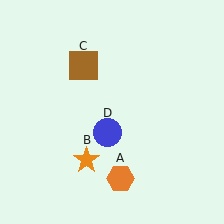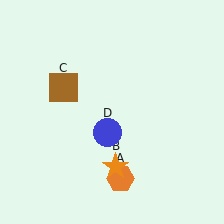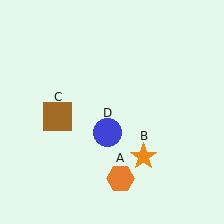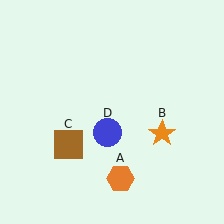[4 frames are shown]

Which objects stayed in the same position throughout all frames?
Orange hexagon (object A) and blue circle (object D) remained stationary.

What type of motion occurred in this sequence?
The orange star (object B), brown square (object C) rotated counterclockwise around the center of the scene.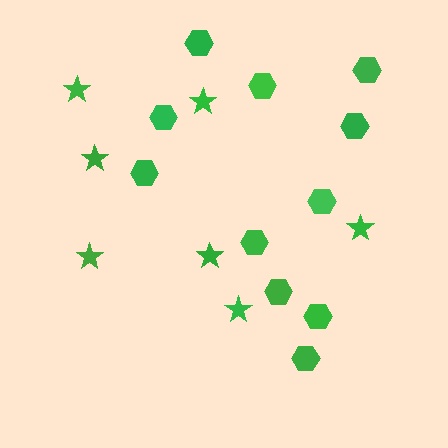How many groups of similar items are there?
There are 2 groups: one group of stars (7) and one group of hexagons (11).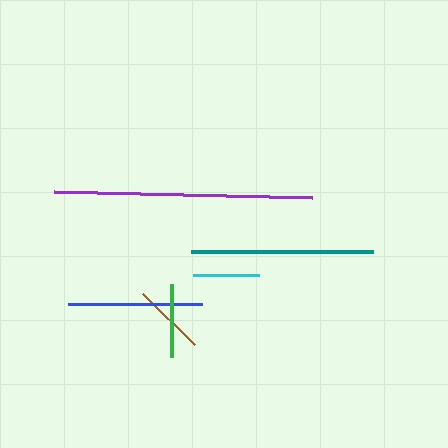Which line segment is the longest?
The purple line is the longest at approximately 258 pixels.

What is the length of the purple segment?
The purple segment is approximately 258 pixels long.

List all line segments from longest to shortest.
From longest to shortest: purple, teal, blue, green, brown, cyan.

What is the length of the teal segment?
The teal segment is approximately 182 pixels long.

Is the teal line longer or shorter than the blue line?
The teal line is longer than the blue line.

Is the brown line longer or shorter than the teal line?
The teal line is longer than the brown line.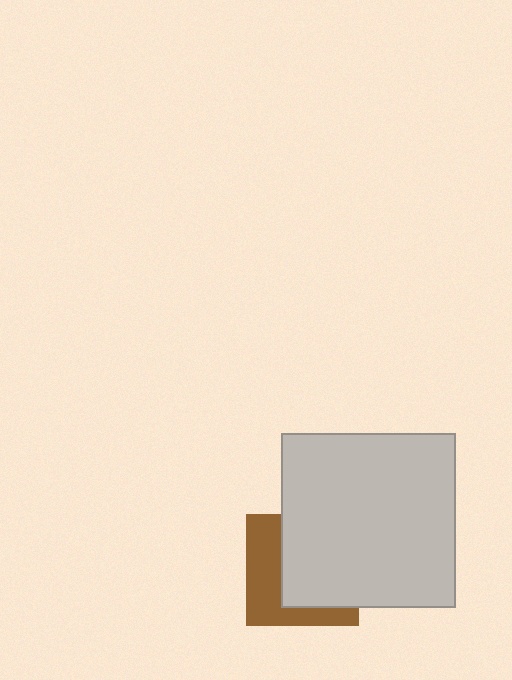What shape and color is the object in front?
The object in front is a light gray square.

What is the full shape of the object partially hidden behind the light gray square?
The partially hidden object is a brown square.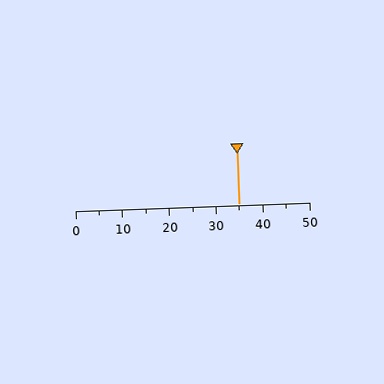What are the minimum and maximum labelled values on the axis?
The axis runs from 0 to 50.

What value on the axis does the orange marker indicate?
The marker indicates approximately 35.